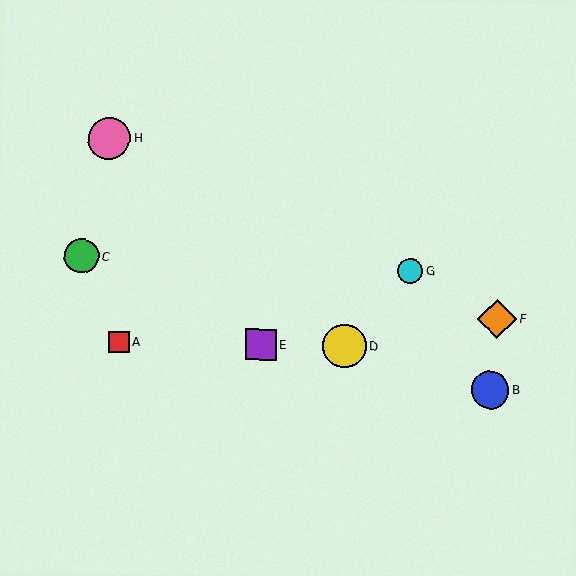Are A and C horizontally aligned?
No, A is at y≈342 and C is at y≈256.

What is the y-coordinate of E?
Object E is at y≈345.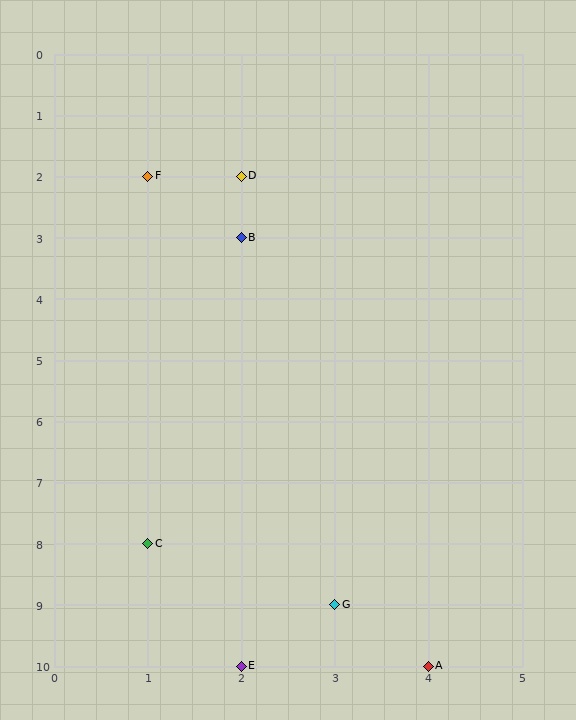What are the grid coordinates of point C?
Point C is at grid coordinates (1, 8).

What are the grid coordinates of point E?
Point E is at grid coordinates (2, 10).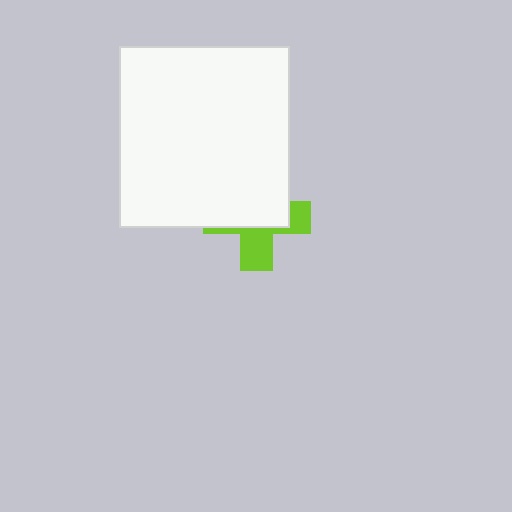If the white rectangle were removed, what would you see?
You would see the complete lime cross.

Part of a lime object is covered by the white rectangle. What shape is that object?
It is a cross.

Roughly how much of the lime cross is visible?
A small part of it is visible (roughly 42%).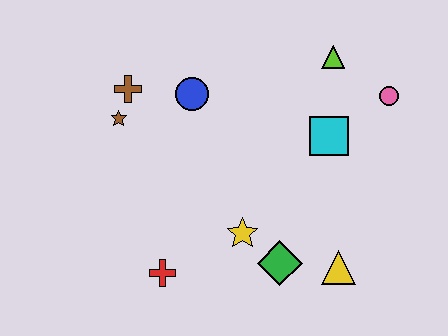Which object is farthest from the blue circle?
The yellow triangle is farthest from the blue circle.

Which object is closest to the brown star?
The brown cross is closest to the brown star.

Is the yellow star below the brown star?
Yes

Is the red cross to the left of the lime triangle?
Yes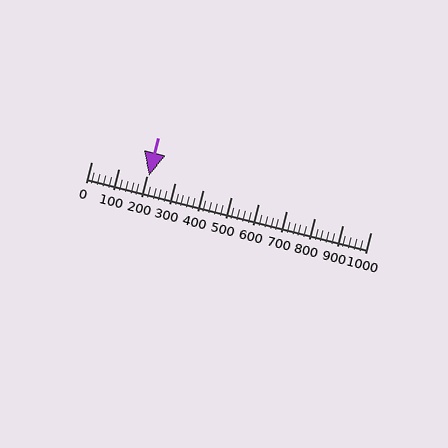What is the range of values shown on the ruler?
The ruler shows values from 0 to 1000.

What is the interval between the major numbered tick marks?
The major tick marks are spaced 100 units apart.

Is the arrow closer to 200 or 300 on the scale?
The arrow is closer to 200.